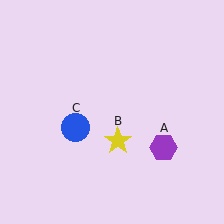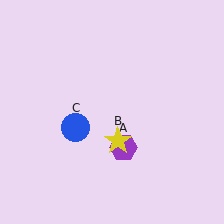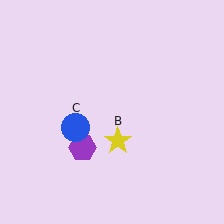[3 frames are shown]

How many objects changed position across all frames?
1 object changed position: purple hexagon (object A).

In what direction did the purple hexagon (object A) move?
The purple hexagon (object A) moved left.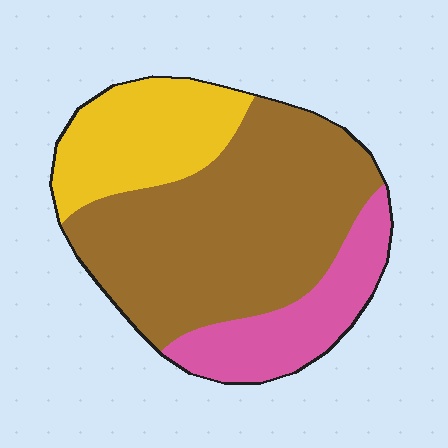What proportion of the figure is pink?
Pink covers roughly 20% of the figure.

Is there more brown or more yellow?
Brown.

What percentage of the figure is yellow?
Yellow covers roughly 25% of the figure.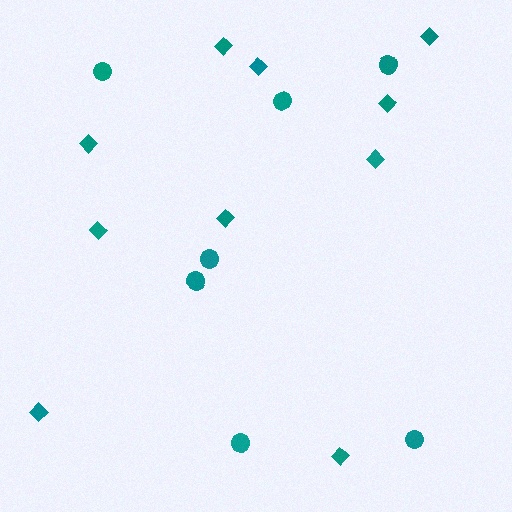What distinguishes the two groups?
There are 2 groups: one group of diamonds (10) and one group of circles (7).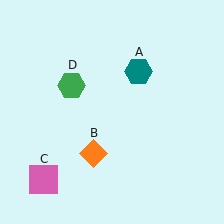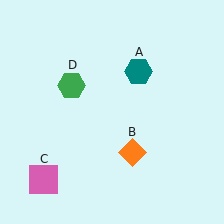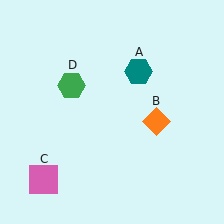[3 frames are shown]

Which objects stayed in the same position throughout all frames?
Teal hexagon (object A) and pink square (object C) and green hexagon (object D) remained stationary.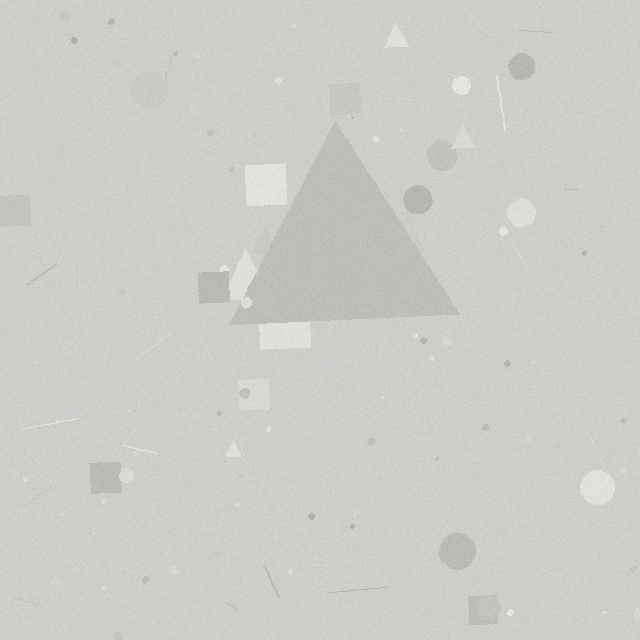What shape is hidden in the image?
A triangle is hidden in the image.